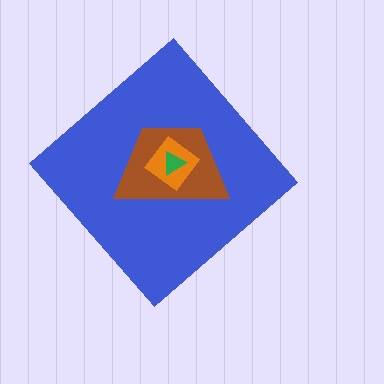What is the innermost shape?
The green triangle.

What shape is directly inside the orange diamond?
The green triangle.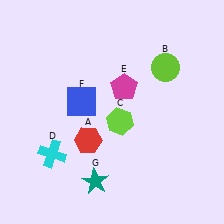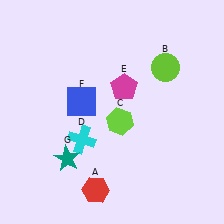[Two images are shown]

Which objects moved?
The objects that moved are: the red hexagon (A), the cyan cross (D), the teal star (G).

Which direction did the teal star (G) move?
The teal star (G) moved left.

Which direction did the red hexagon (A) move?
The red hexagon (A) moved down.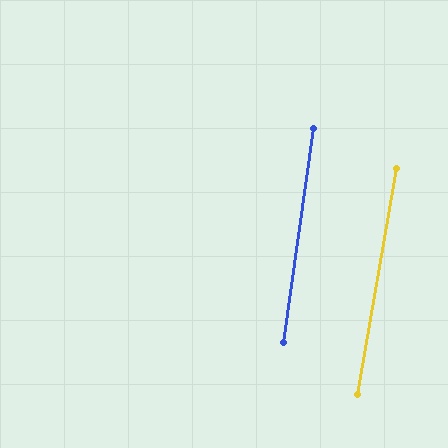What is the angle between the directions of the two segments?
Approximately 2 degrees.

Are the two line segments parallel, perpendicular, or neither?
Parallel — their directions differ by only 1.8°.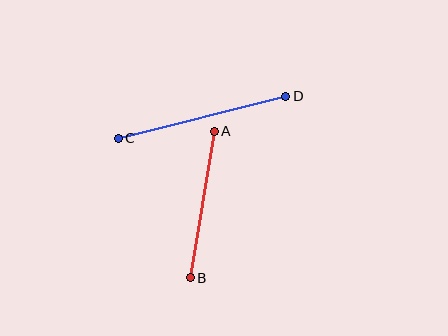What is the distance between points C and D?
The distance is approximately 173 pixels.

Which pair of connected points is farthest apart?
Points C and D are farthest apart.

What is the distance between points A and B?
The distance is approximately 149 pixels.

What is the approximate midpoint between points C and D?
The midpoint is at approximately (202, 117) pixels.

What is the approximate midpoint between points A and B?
The midpoint is at approximately (202, 204) pixels.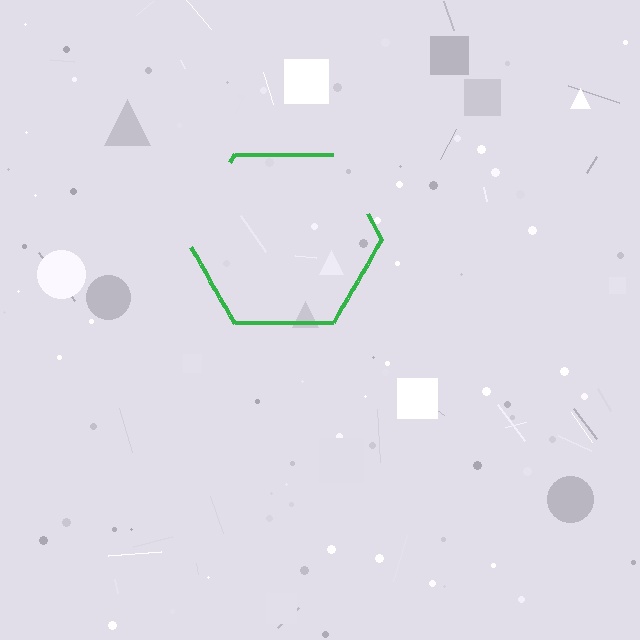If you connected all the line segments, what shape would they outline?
They would outline a hexagon.